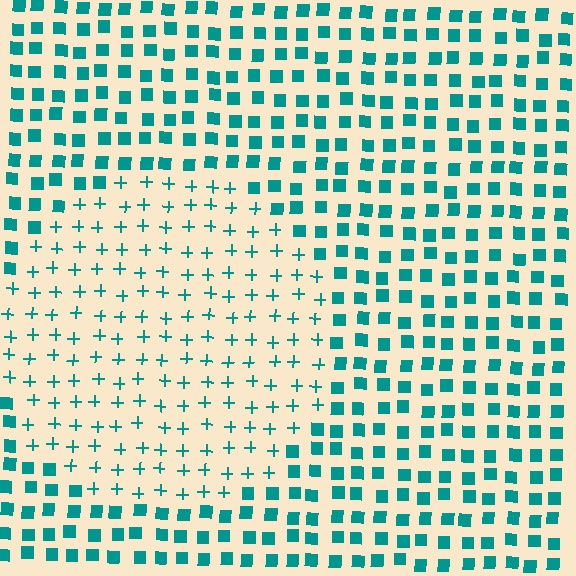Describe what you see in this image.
The image is filled with small teal elements arranged in a uniform grid. A circle-shaped region contains plus signs, while the surrounding area contains squares. The boundary is defined purely by the change in element shape.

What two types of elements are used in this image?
The image uses plus signs inside the circle region and squares outside it.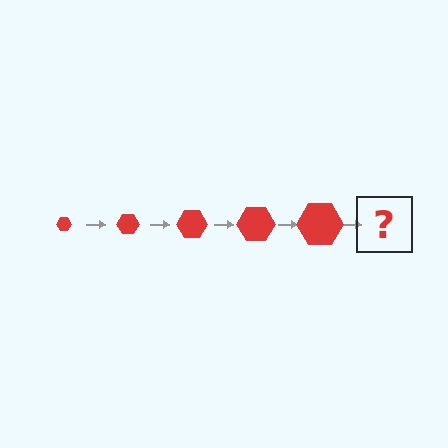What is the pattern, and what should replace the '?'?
The pattern is that the hexagon gets progressively larger each step. The '?' should be a red hexagon, larger than the previous one.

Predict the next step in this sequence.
The next step is a red hexagon, larger than the previous one.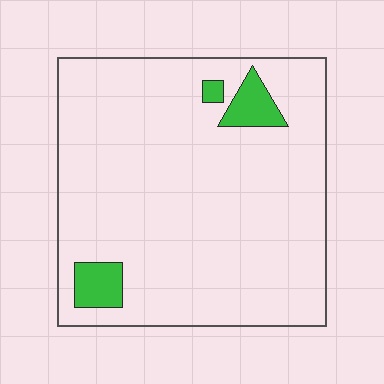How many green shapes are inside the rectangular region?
3.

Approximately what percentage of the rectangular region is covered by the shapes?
Approximately 5%.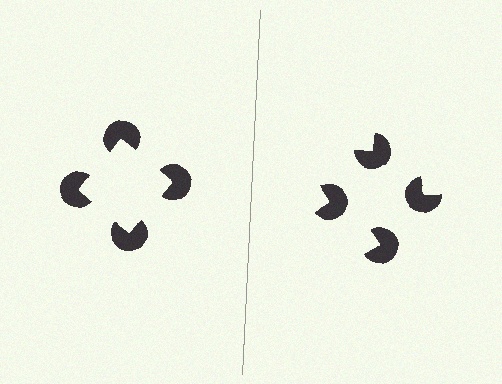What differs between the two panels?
The pac-man discs are positioned identically on both sides; only the wedge orientations differ. On the left they align to a square; on the right they are misaligned.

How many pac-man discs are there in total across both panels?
8 — 4 on each side.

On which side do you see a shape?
An illusory square appears on the left side. On the right side the wedge cuts are rotated, so no coherent shape forms.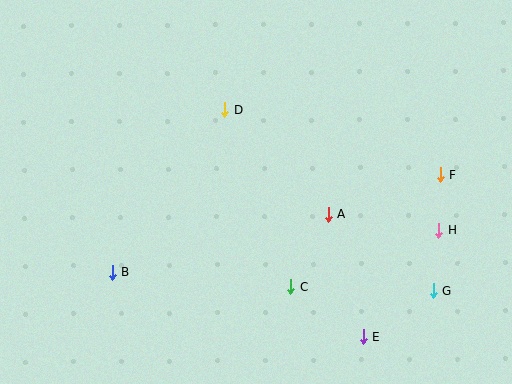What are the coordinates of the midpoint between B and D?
The midpoint between B and D is at (168, 191).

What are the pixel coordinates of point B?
Point B is at (112, 272).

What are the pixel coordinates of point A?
Point A is at (328, 215).